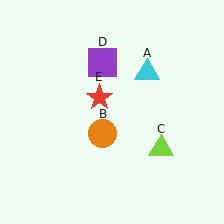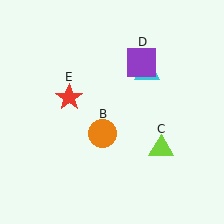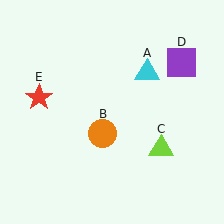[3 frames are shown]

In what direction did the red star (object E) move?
The red star (object E) moved left.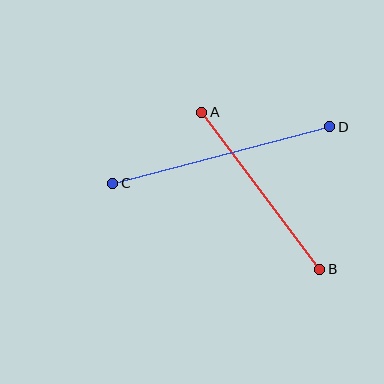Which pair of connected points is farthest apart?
Points C and D are farthest apart.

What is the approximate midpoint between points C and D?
The midpoint is at approximately (221, 155) pixels.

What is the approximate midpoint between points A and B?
The midpoint is at approximately (261, 191) pixels.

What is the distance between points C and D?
The distance is approximately 224 pixels.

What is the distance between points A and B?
The distance is approximately 196 pixels.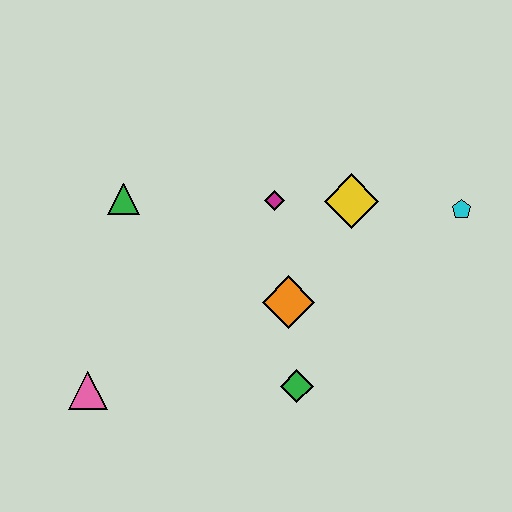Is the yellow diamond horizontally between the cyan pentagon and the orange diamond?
Yes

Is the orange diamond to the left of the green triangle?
No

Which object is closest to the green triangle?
The magenta diamond is closest to the green triangle.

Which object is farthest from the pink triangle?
The cyan pentagon is farthest from the pink triangle.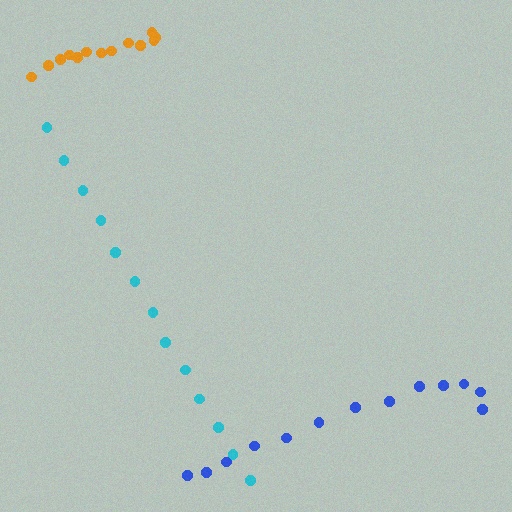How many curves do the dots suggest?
There are 3 distinct paths.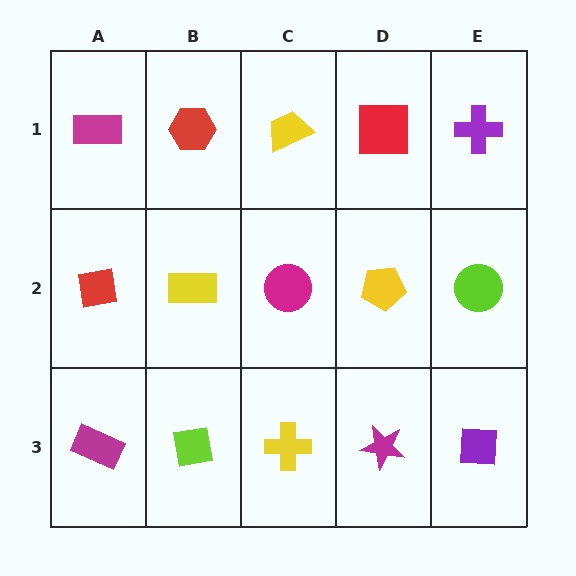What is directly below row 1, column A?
A red square.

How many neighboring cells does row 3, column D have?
3.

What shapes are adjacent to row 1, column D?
A yellow pentagon (row 2, column D), a yellow trapezoid (row 1, column C), a purple cross (row 1, column E).